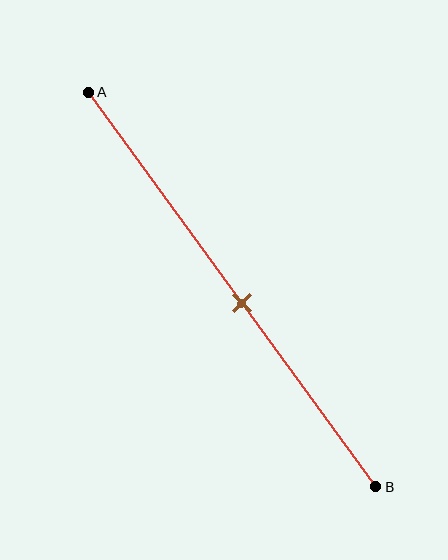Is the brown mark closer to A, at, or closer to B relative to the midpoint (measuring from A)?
The brown mark is closer to point B than the midpoint of segment AB.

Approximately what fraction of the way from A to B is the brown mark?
The brown mark is approximately 55% of the way from A to B.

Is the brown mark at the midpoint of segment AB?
No, the mark is at about 55% from A, not at the 50% midpoint.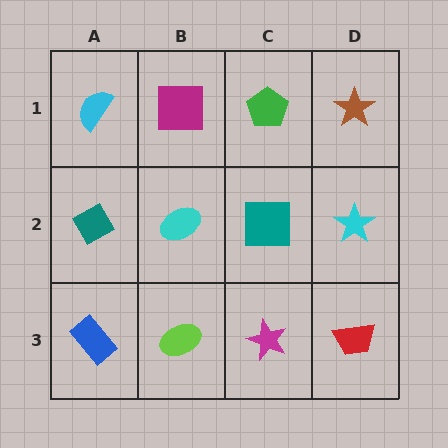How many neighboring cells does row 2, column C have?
4.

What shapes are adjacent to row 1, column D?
A cyan star (row 2, column D), a green pentagon (row 1, column C).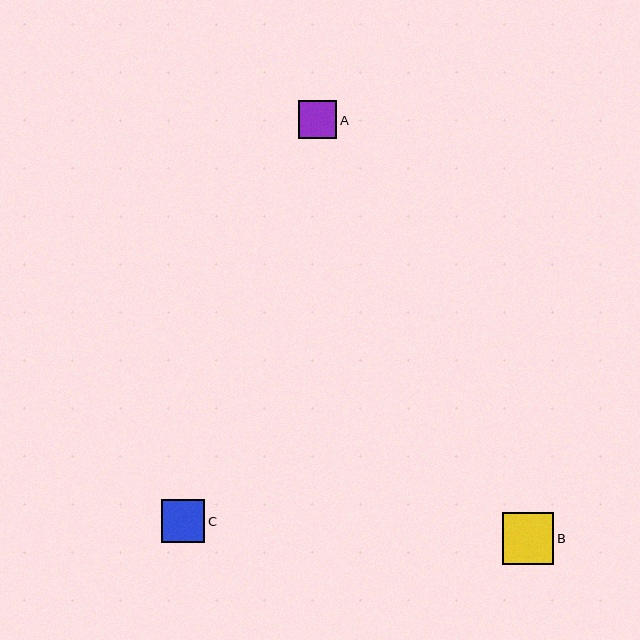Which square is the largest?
Square B is the largest with a size of approximately 51 pixels.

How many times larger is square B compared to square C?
Square B is approximately 1.2 times the size of square C.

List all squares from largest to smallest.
From largest to smallest: B, C, A.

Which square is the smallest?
Square A is the smallest with a size of approximately 38 pixels.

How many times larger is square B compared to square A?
Square B is approximately 1.3 times the size of square A.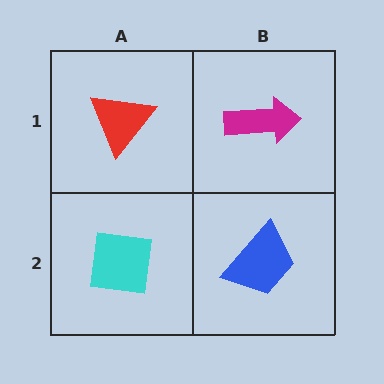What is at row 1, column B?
A magenta arrow.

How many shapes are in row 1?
2 shapes.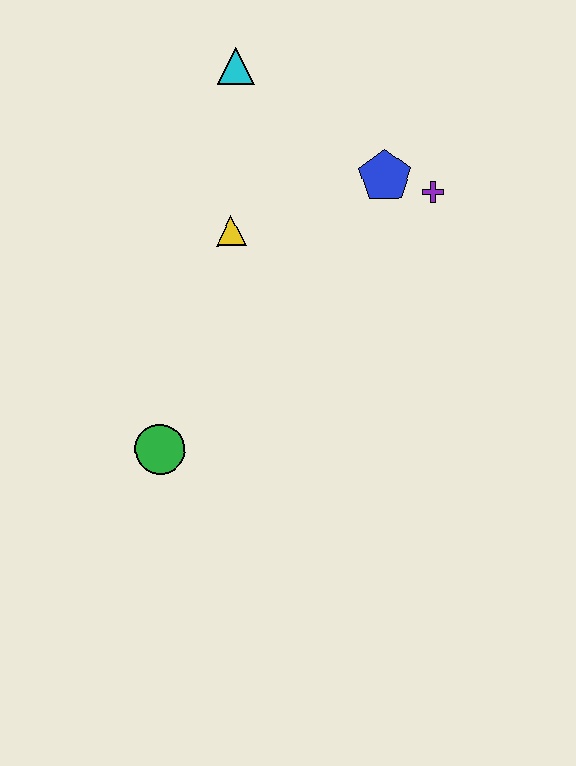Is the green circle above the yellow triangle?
No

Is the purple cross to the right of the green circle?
Yes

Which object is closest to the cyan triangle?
The yellow triangle is closest to the cyan triangle.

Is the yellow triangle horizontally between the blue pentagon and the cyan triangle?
No